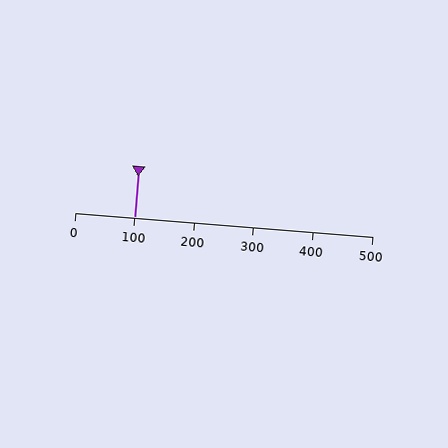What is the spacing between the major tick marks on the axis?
The major ticks are spaced 100 apart.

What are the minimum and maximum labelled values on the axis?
The axis runs from 0 to 500.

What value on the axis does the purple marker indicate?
The marker indicates approximately 100.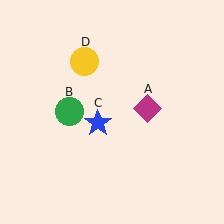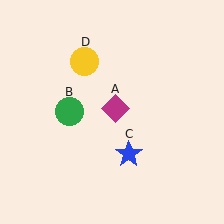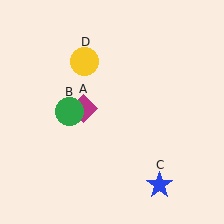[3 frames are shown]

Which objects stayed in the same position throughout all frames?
Green circle (object B) and yellow circle (object D) remained stationary.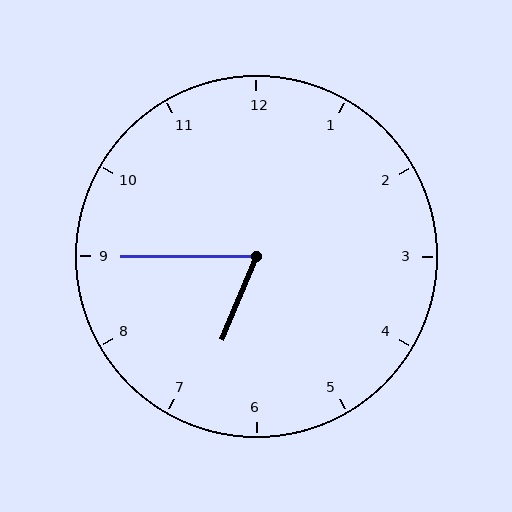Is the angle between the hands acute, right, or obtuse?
It is acute.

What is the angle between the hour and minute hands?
Approximately 68 degrees.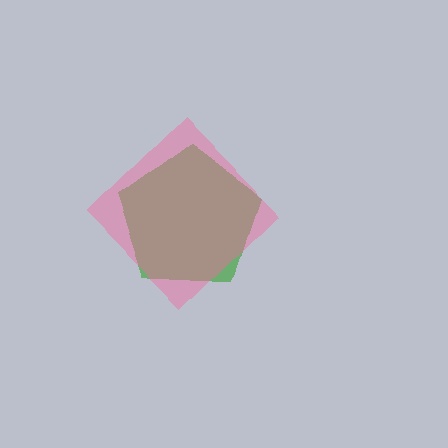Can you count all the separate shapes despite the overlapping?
Yes, there are 2 separate shapes.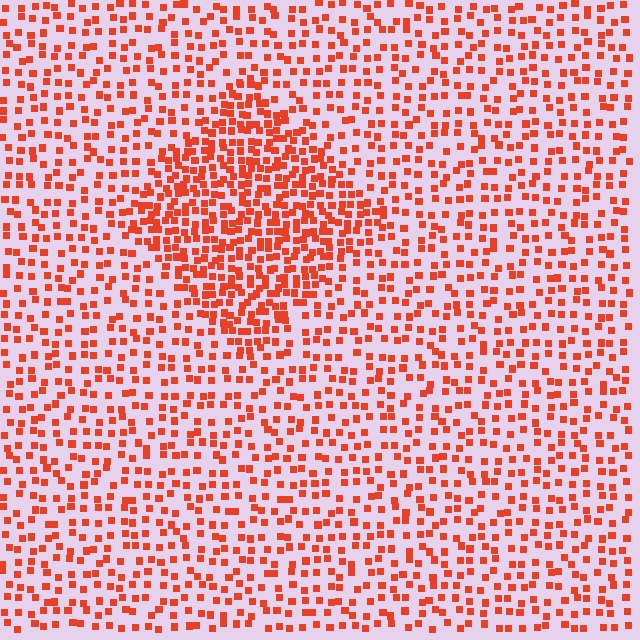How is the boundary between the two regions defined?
The boundary is defined by a change in element density (approximately 2.0x ratio). All elements are the same color, size, and shape.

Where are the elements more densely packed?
The elements are more densely packed inside the diamond boundary.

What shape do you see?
I see a diamond.